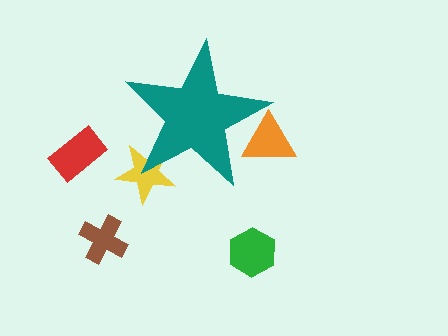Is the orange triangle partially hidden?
Yes, the orange triangle is partially hidden behind the teal star.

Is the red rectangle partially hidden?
No, the red rectangle is fully visible.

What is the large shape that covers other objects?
A teal star.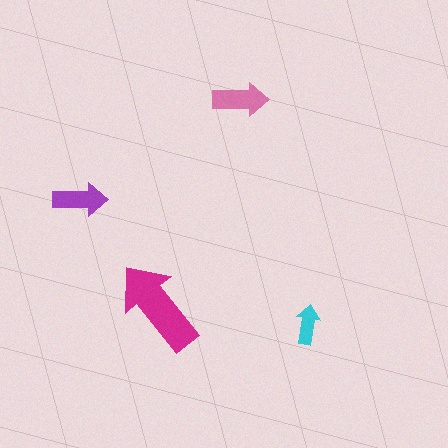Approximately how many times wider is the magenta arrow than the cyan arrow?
About 2.5 times wider.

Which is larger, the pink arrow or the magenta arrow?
The magenta one.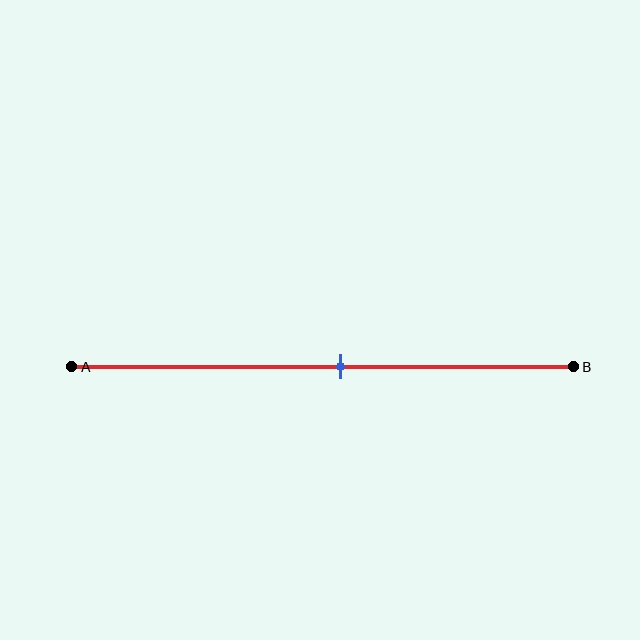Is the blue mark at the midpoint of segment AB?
No, the mark is at about 55% from A, not at the 50% midpoint.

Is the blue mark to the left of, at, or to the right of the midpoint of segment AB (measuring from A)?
The blue mark is to the right of the midpoint of segment AB.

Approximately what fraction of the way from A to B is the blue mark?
The blue mark is approximately 55% of the way from A to B.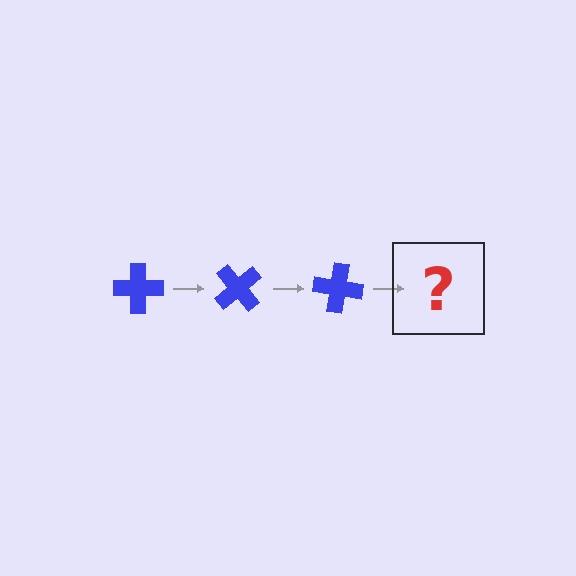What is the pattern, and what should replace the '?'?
The pattern is that the cross rotates 50 degrees each step. The '?' should be a blue cross rotated 150 degrees.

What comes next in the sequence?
The next element should be a blue cross rotated 150 degrees.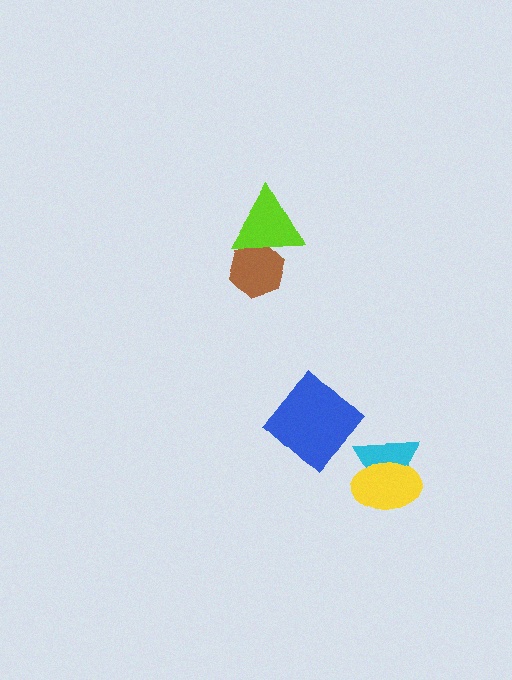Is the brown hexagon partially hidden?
Yes, it is partially covered by another shape.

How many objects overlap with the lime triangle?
1 object overlaps with the lime triangle.